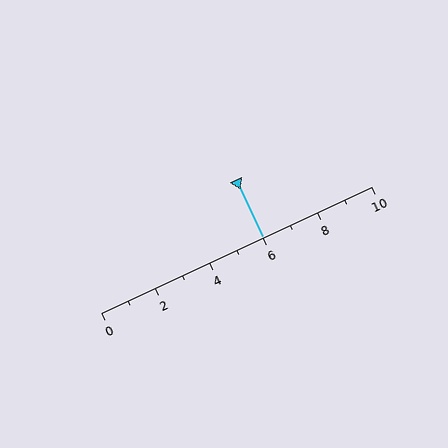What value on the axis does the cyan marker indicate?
The marker indicates approximately 6.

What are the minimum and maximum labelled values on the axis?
The axis runs from 0 to 10.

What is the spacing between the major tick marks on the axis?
The major ticks are spaced 2 apart.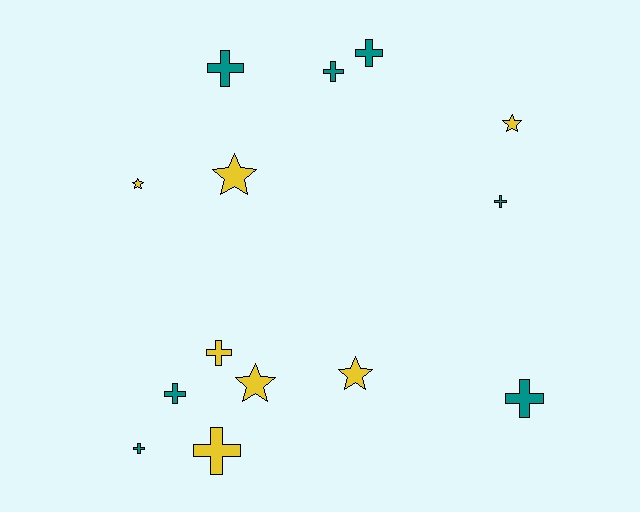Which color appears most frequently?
Teal, with 7 objects.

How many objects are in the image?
There are 14 objects.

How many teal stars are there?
There are no teal stars.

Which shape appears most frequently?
Cross, with 9 objects.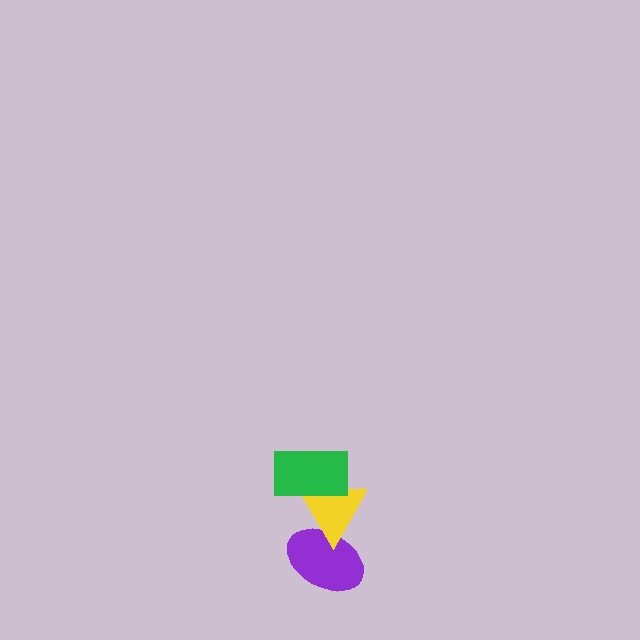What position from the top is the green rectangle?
The green rectangle is 1st from the top.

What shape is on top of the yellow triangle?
The green rectangle is on top of the yellow triangle.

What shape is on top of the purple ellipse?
The yellow triangle is on top of the purple ellipse.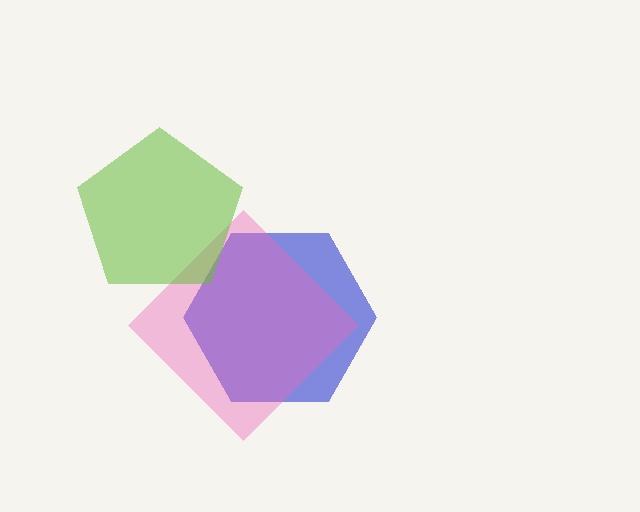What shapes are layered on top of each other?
The layered shapes are: a blue hexagon, a pink diamond, a lime pentagon.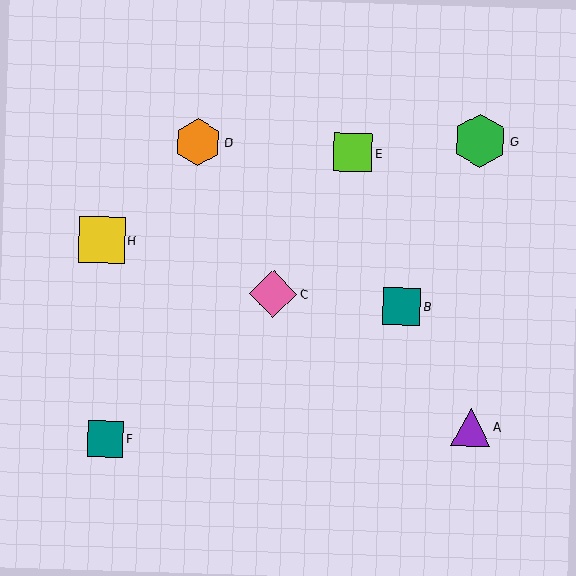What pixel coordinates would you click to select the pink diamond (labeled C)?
Click at (273, 294) to select the pink diamond C.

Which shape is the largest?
The green hexagon (labeled G) is the largest.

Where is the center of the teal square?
The center of the teal square is at (105, 439).